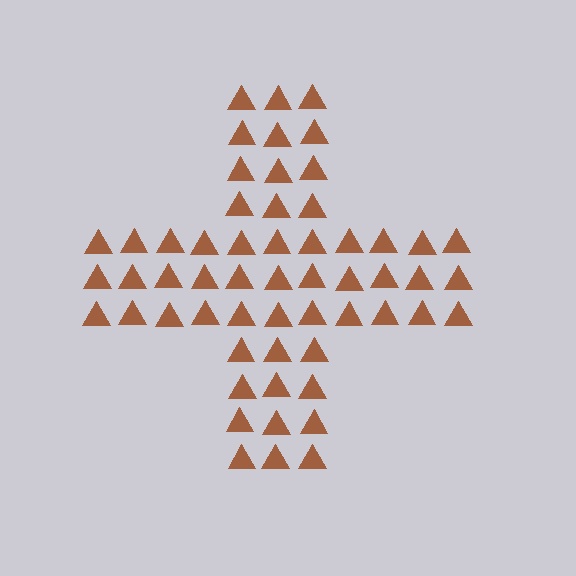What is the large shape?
The large shape is a cross.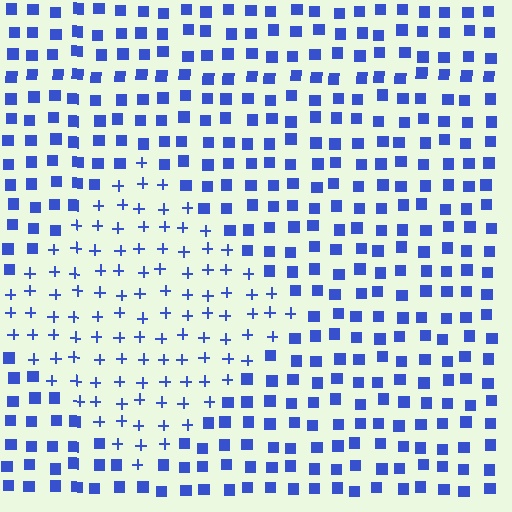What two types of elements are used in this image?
The image uses plus signs inside the diamond region and squares outside it.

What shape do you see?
I see a diamond.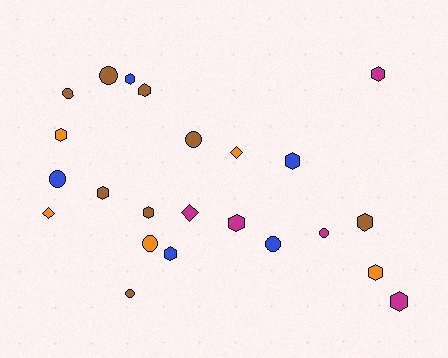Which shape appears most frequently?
Hexagon, with 12 objects.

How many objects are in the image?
There are 23 objects.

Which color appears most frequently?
Brown, with 8 objects.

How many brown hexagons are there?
There are 4 brown hexagons.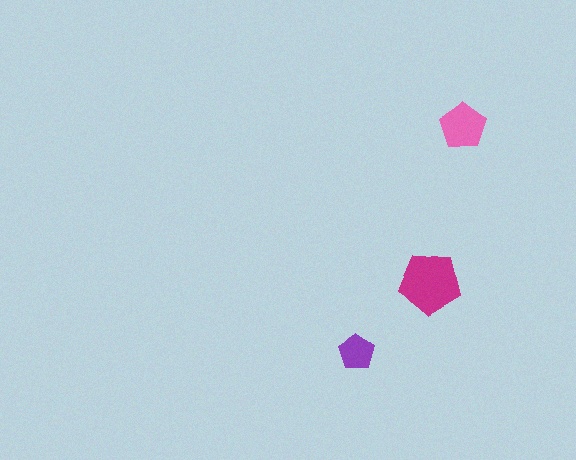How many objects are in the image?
There are 3 objects in the image.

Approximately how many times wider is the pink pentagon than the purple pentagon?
About 1.5 times wider.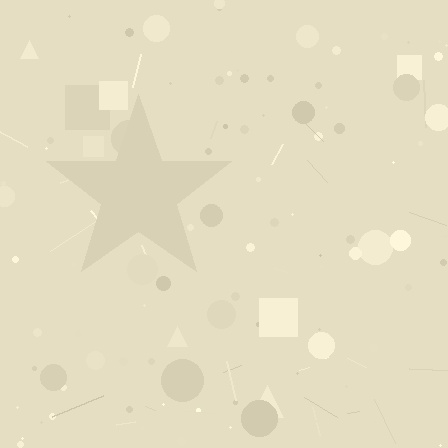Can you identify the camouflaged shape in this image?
The camouflaged shape is a star.